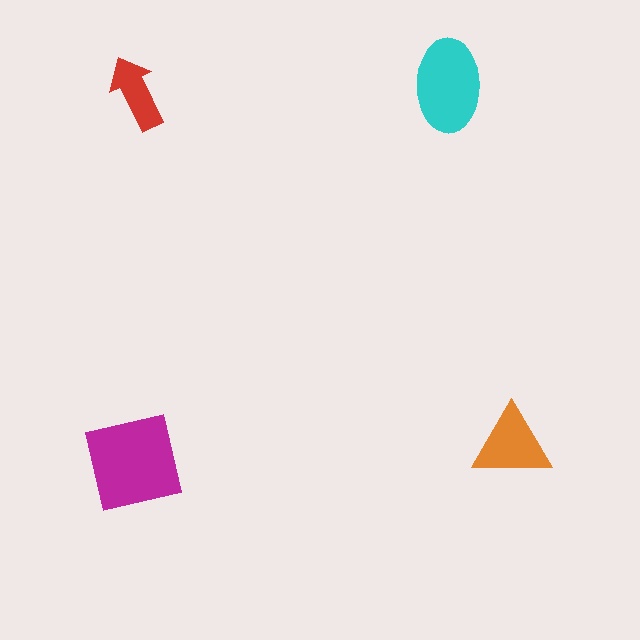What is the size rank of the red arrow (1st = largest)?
4th.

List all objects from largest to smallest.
The magenta square, the cyan ellipse, the orange triangle, the red arrow.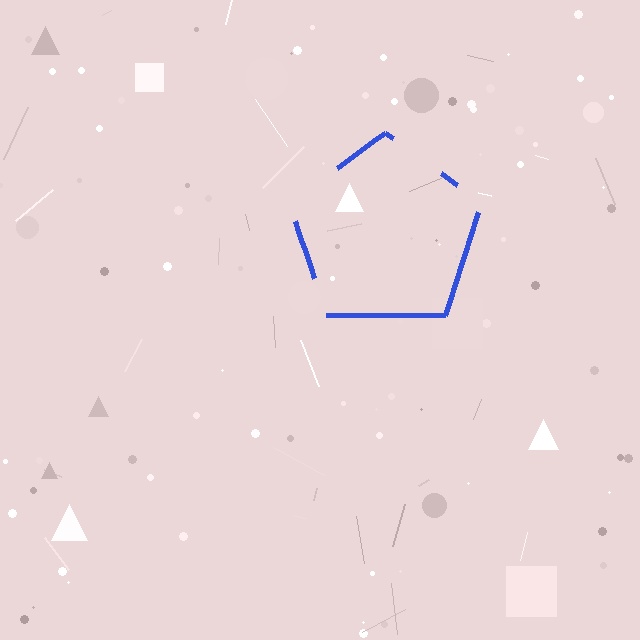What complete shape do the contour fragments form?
The contour fragments form a pentagon.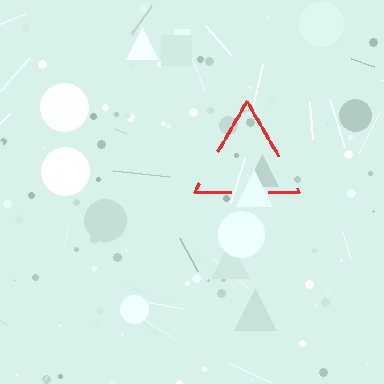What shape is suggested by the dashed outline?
The dashed outline suggests a triangle.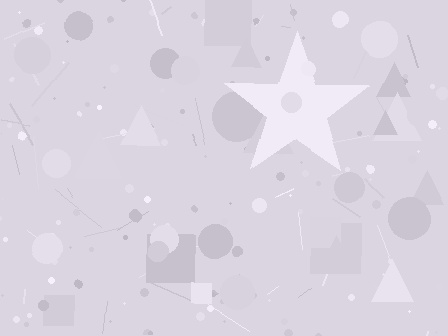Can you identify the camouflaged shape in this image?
The camouflaged shape is a star.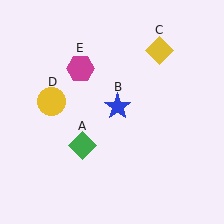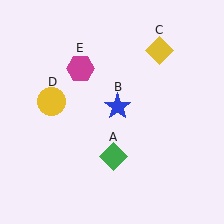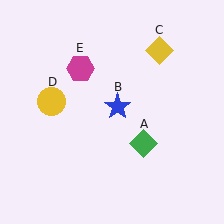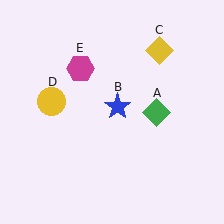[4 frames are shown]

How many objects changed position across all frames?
1 object changed position: green diamond (object A).